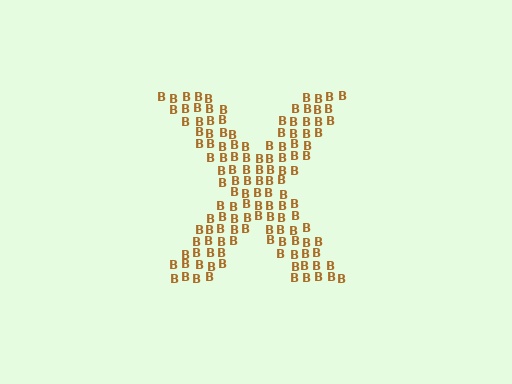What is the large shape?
The large shape is the letter X.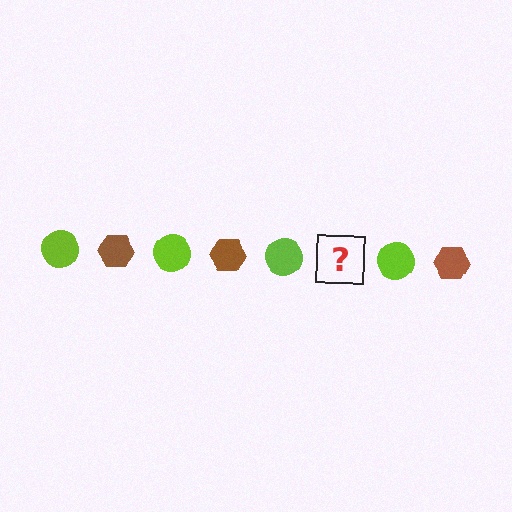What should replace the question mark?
The question mark should be replaced with a brown hexagon.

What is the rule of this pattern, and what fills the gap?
The rule is that the pattern alternates between lime circle and brown hexagon. The gap should be filled with a brown hexagon.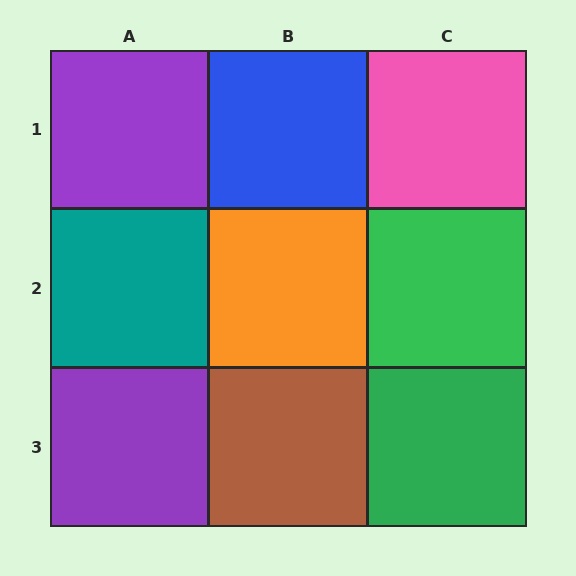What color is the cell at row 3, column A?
Purple.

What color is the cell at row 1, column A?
Purple.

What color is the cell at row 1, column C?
Pink.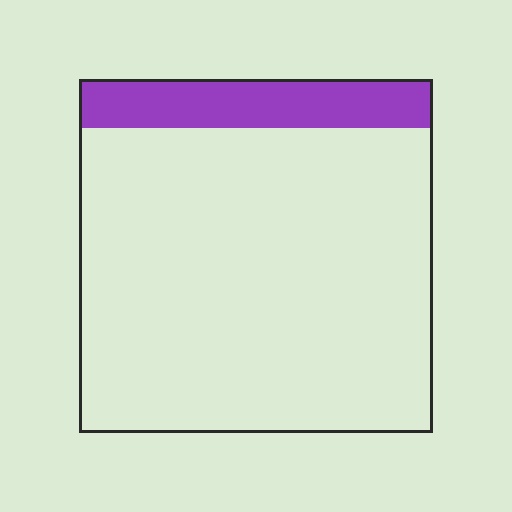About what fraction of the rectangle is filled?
About one eighth (1/8).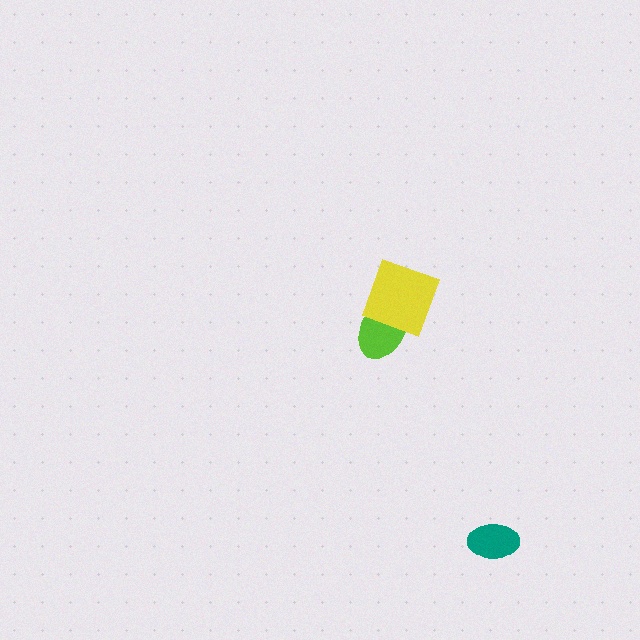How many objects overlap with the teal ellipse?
0 objects overlap with the teal ellipse.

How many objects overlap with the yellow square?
1 object overlaps with the yellow square.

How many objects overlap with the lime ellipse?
1 object overlaps with the lime ellipse.